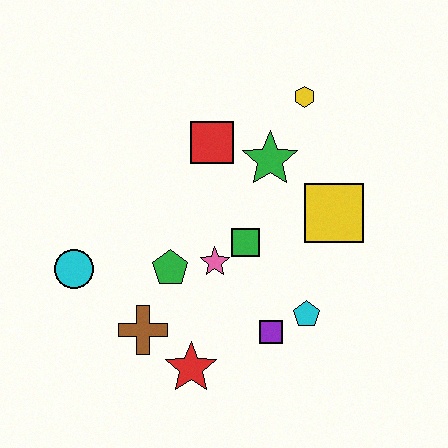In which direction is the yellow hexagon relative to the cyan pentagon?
The yellow hexagon is above the cyan pentagon.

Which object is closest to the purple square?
The cyan pentagon is closest to the purple square.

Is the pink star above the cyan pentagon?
Yes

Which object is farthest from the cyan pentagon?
The cyan circle is farthest from the cyan pentagon.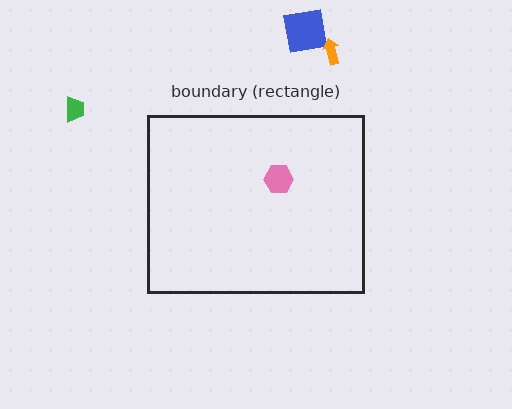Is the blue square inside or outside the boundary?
Outside.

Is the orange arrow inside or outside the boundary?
Outside.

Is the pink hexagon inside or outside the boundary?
Inside.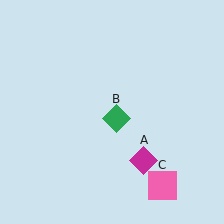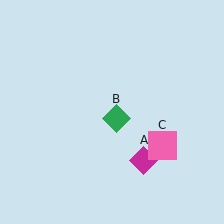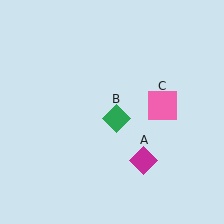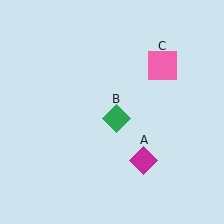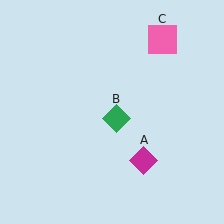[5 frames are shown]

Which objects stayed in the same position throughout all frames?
Magenta diamond (object A) and green diamond (object B) remained stationary.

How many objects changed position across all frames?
1 object changed position: pink square (object C).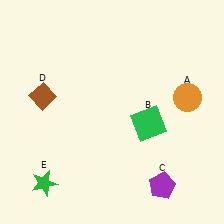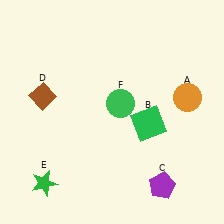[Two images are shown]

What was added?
A green circle (F) was added in Image 2.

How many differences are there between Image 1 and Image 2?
There is 1 difference between the two images.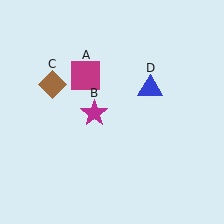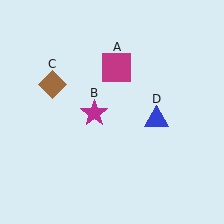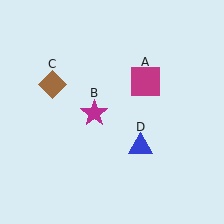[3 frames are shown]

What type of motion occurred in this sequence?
The magenta square (object A), blue triangle (object D) rotated clockwise around the center of the scene.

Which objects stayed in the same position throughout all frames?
Magenta star (object B) and brown diamond (object C) remained stationary.